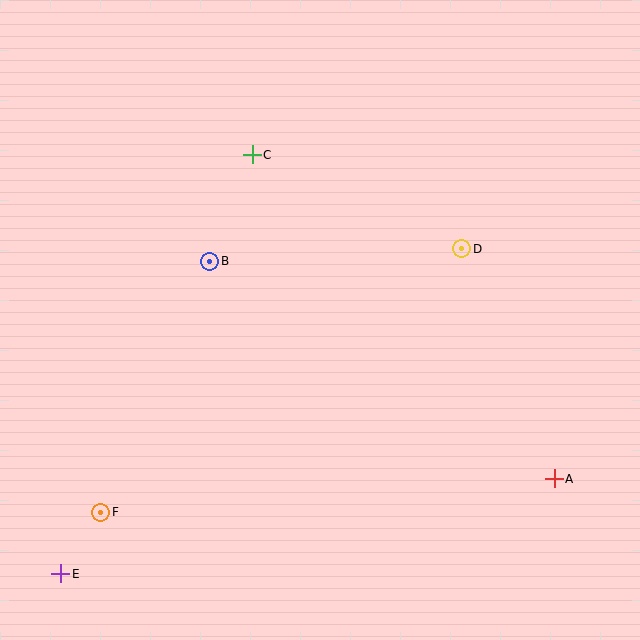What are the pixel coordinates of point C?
Point C is at (252, 155).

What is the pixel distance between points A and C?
The distance between A and C is 443 pixels.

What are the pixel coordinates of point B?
Point B is at (210, 261).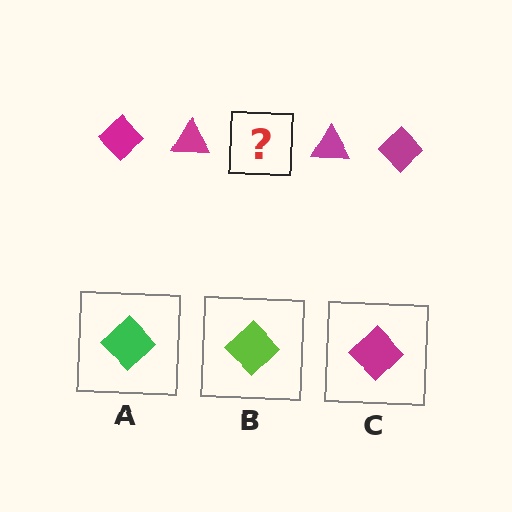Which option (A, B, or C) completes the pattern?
C.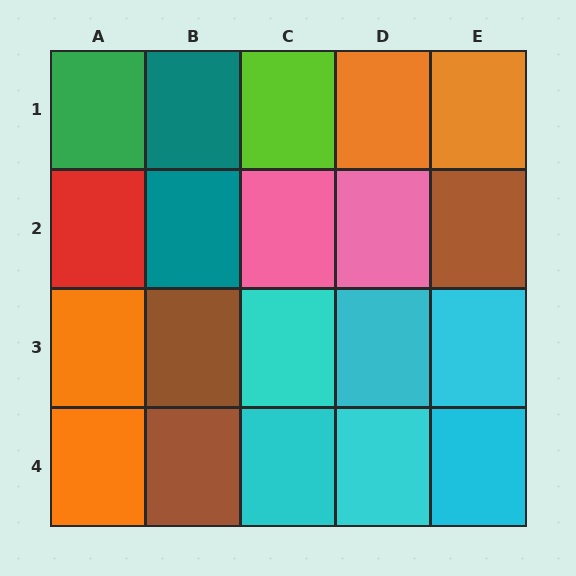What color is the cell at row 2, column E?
Brown.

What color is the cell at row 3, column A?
Orange.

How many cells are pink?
2 cells are pink.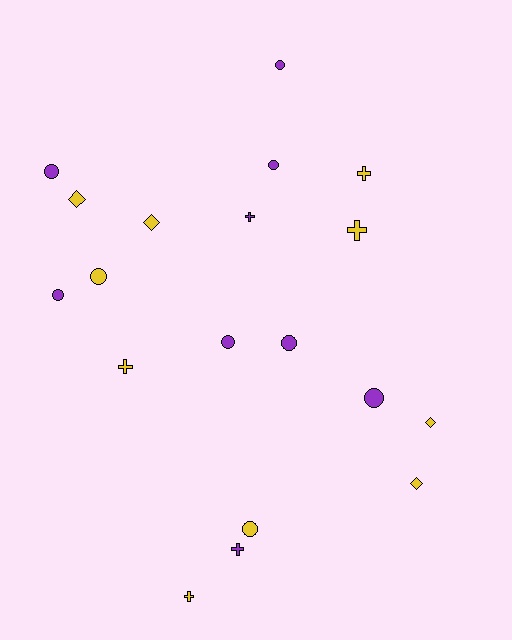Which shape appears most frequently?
Circle, with 9 objects.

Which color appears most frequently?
Yellow, with 10 objects.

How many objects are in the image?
There are 19 objects.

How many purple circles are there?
There are 7 purple circles.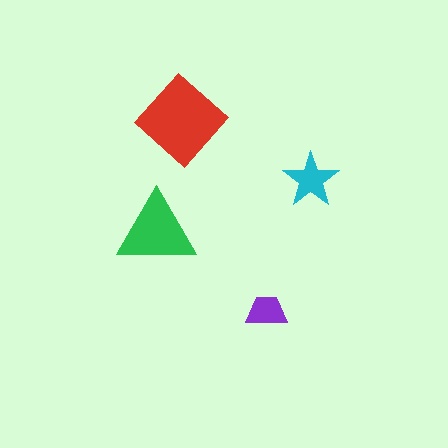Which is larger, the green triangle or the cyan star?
The green triangle.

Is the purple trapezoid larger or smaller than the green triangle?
Smaller.